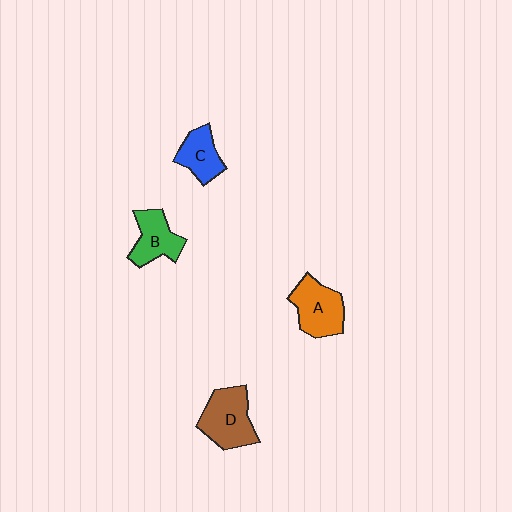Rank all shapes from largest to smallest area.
From largest to smallest: D (brown), A (orange), B (green), C (blue).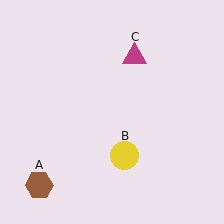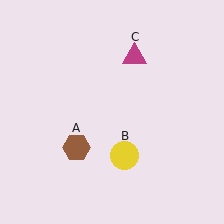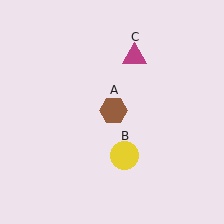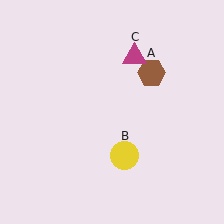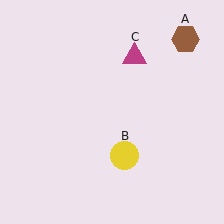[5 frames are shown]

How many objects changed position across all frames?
1 object changed position: brown hexagon (object A).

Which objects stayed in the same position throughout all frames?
Yellow circle (object B) and magenta triangle (object C) remained stationary.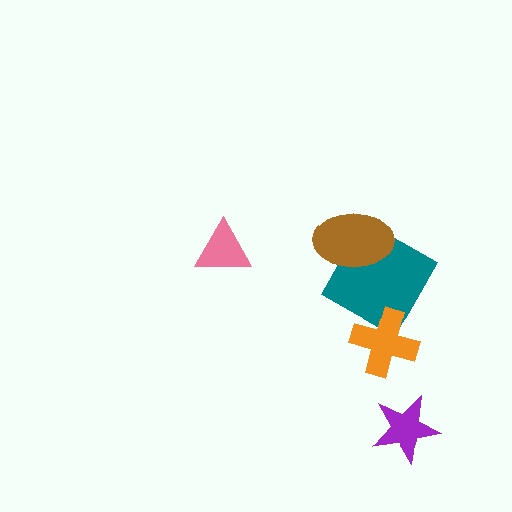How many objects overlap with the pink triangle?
0 objects overlap with the pink triangle.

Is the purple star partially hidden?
No, no other shape covers it.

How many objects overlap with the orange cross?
1 object overlaps with the orange cross.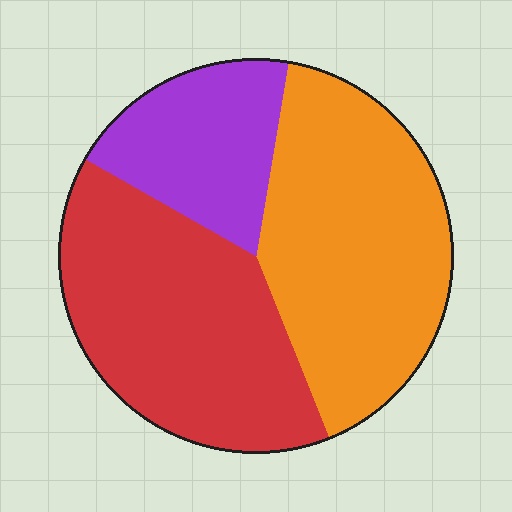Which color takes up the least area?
Purple, at roughly 20%.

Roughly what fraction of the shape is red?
Red takes up between a third and a half of the shape.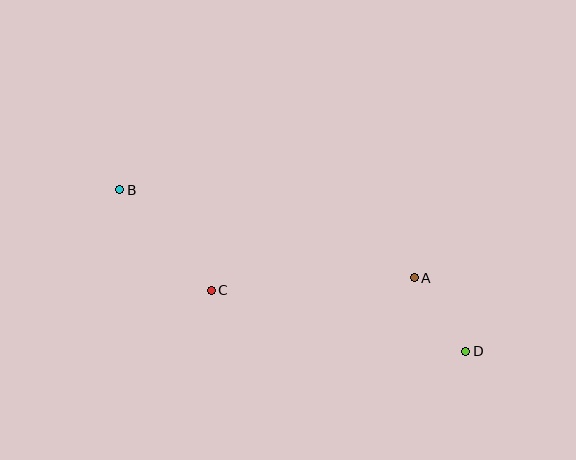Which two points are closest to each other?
Points A and D are closest to each other.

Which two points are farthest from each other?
Points B and D are farthest from each other.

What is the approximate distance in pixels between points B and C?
The distance between B and C is approximately 136 pixels.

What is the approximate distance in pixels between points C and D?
The distance between C and D is approximately 262 pixels.